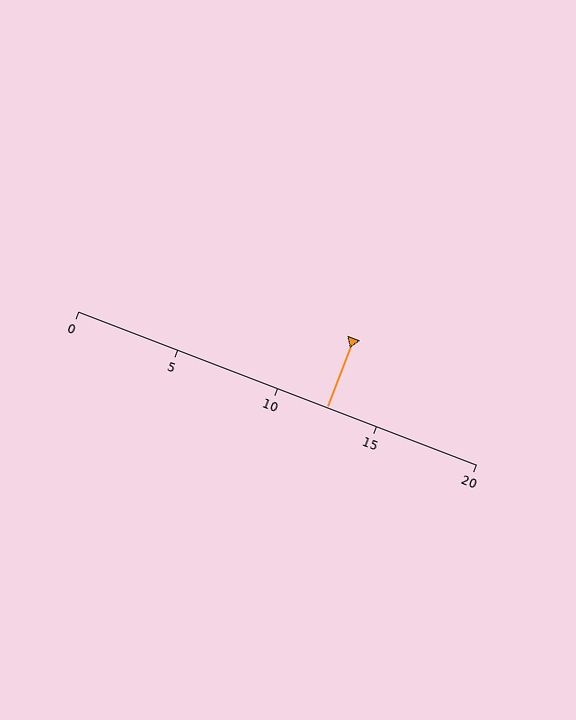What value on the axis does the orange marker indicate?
The marker indicates approximately 12.5.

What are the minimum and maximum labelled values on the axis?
The axis runs from 0 to 20.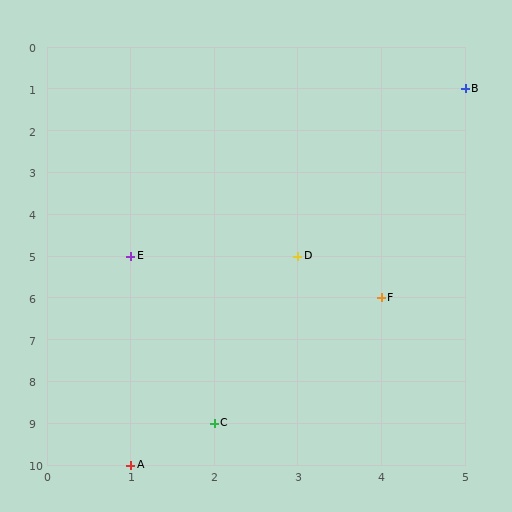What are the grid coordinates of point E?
Point E is at grid coordinates (1, 5).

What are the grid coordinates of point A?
Point A is at grid coordinates (1, 10).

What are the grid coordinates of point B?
Point B is at grid coordinates (5, 1).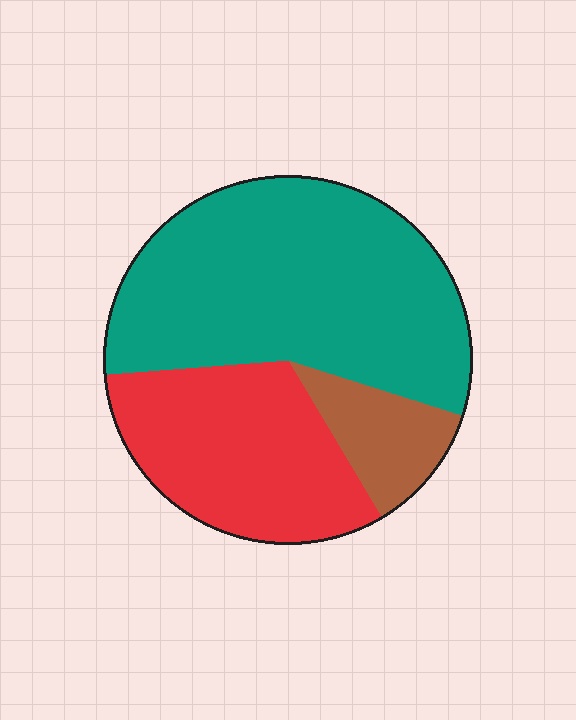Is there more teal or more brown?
Teal.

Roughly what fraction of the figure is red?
Red takes up between a quarter and a half of the figure.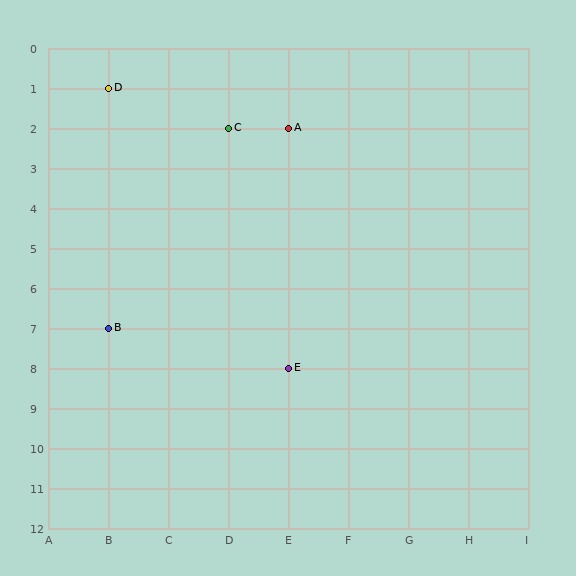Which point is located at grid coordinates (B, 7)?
Point B is at (B, 7).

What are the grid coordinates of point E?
Point E is at grid coordinates (E, 8).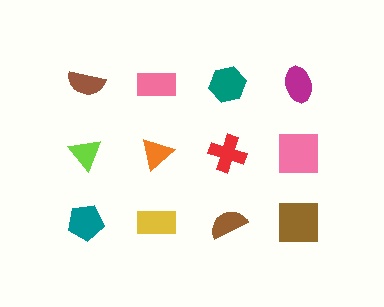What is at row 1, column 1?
A brown semicircle.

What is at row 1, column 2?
A pink rectangle.